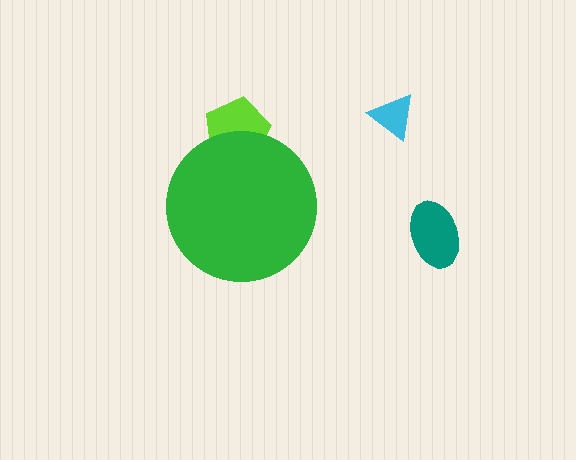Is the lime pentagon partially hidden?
Yes, the lime pentagon is partially hidden behind the green circle.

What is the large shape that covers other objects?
A green circle.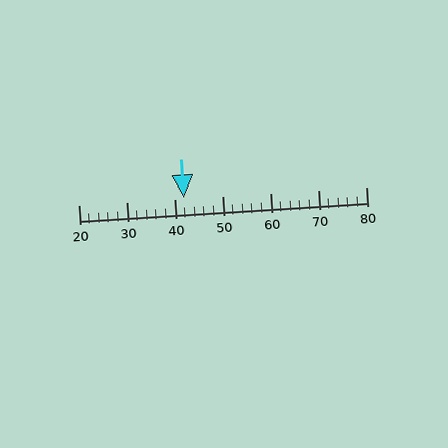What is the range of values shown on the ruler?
The ruler shows values from 20 to 80.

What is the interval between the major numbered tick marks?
The major tick marks are spaced 10 units apart.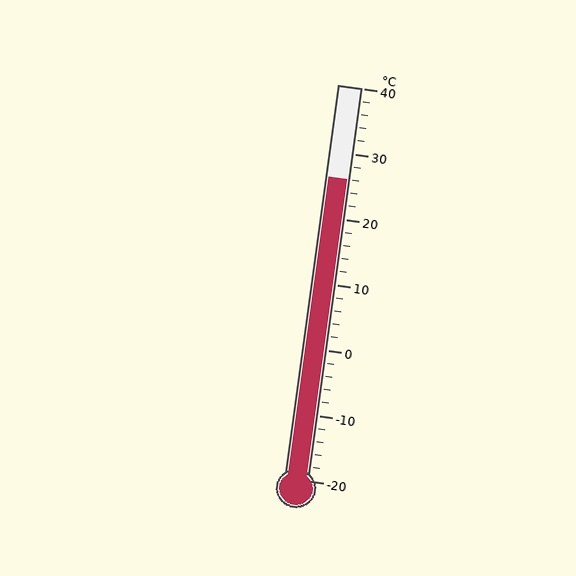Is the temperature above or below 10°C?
The temperature is above 10°C.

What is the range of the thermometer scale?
The thermometer scale ranges from -20°C to 40°C.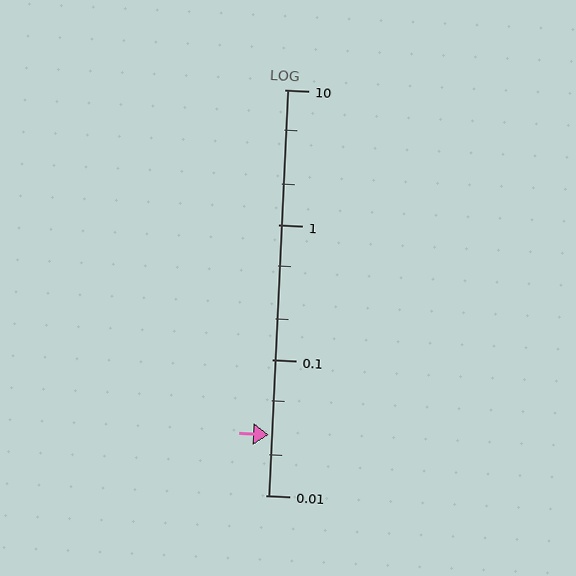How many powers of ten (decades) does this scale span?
The scale spans 3 decades, from 0.01 to 10.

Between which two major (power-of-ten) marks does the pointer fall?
The pointer is between 0.01 and 0.1.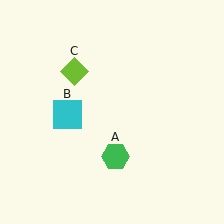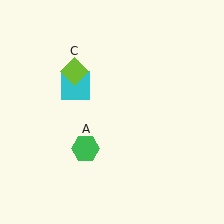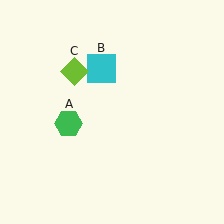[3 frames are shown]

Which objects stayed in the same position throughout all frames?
Lime diamond (object C) remained stationary.